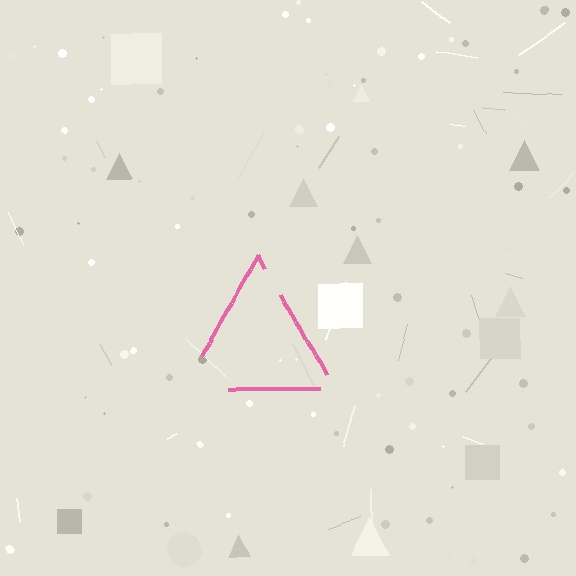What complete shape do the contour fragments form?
The contour fragments form a triangle.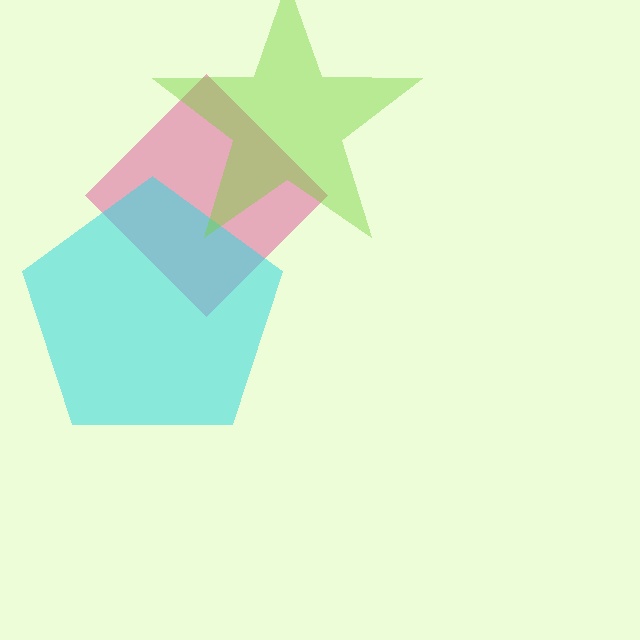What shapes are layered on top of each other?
The layered shapes are: a pink diamond, a cyan pentagon, a lime star.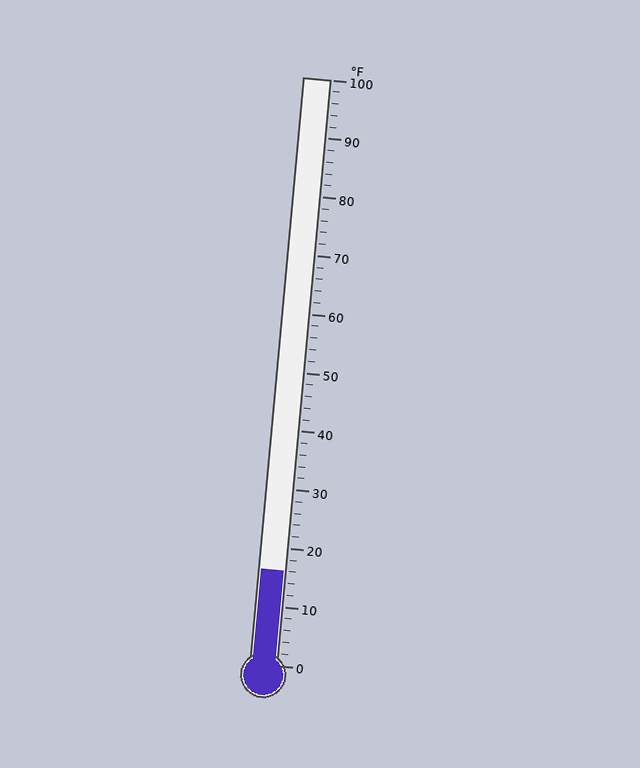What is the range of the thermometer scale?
The thermometer scale ranges from 0°F to 100°F.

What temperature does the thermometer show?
The thermometer shows approximately 16°F.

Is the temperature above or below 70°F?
The temperature is below 70°F.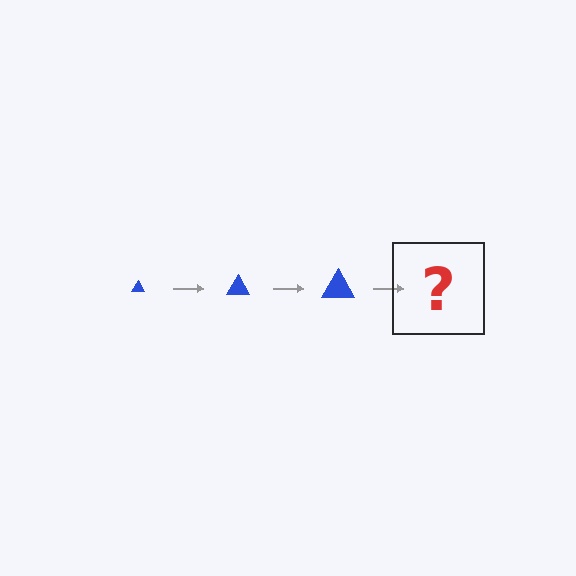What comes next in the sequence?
The next element should be a blue triangle, larger than the previous one.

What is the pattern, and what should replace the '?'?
The pattern is that the triangle gets progressively larger each step. The '?' should be a blue triangle, larger than the previous one.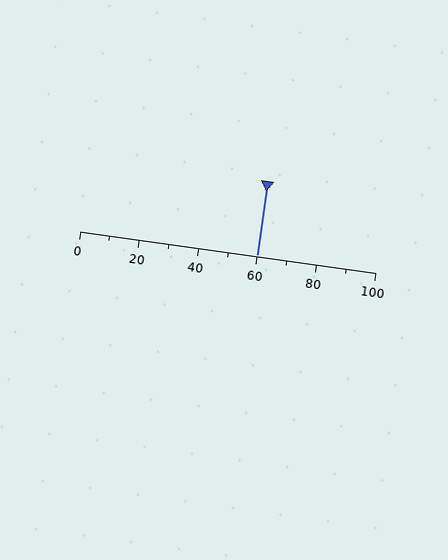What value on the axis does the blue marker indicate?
The marker indicates approximately 60.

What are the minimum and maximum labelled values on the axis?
The axis runs from 0 to 100.